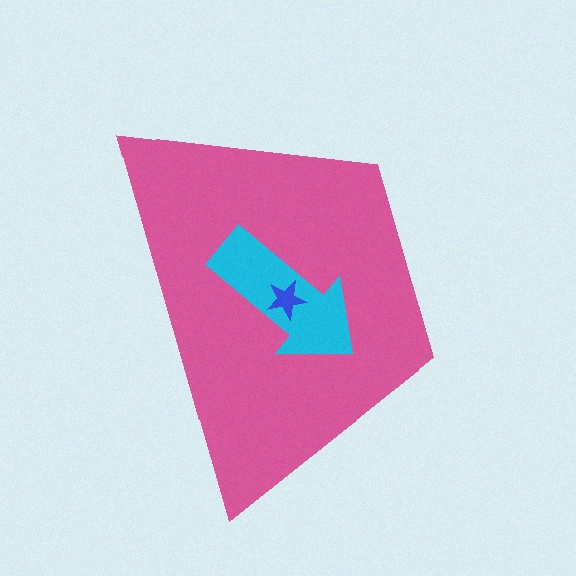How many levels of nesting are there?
3.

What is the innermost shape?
The blue star.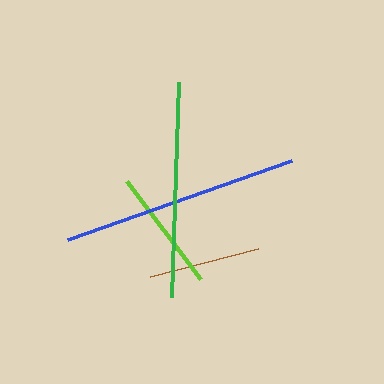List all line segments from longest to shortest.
From longest to shortest: blue, green, lime, brown.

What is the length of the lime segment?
The lime segment is approximately 122 pixels long.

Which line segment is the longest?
The blue line is the longest at approximately 237 pixels.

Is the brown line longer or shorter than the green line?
The green line is longer than the brown line.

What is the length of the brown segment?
The brown segment is approximately 112 pixels long.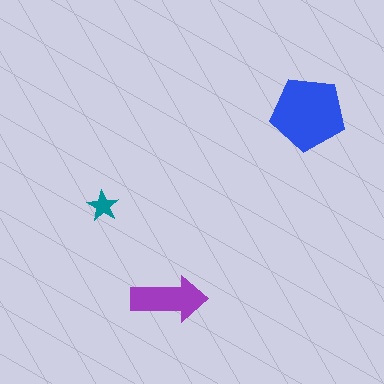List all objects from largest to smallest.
The blue pentagon, the purple arrow, the teal star.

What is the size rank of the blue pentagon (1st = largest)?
1st.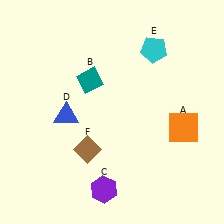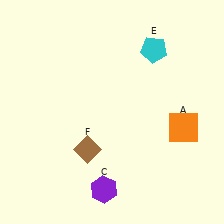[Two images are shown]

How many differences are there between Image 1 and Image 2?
There are 2 differences between the two images.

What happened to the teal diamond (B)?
The teal diamond (B) was removed in Image 2. It was in the top-left area of Image 1.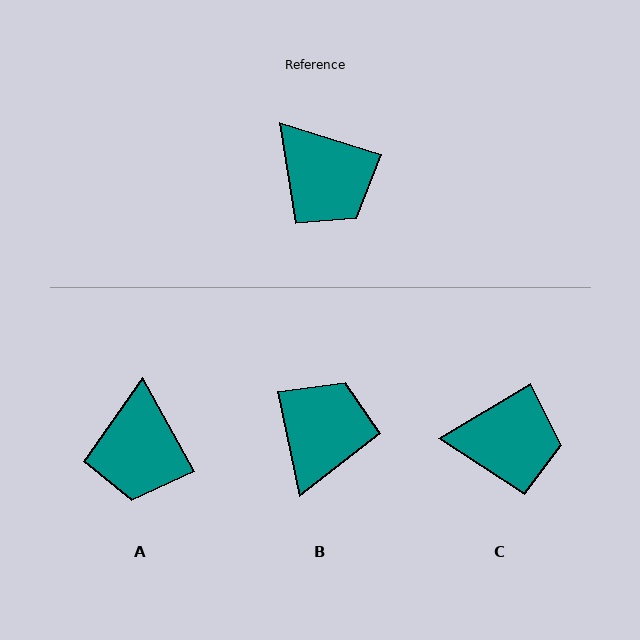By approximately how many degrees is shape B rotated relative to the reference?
Approximately 119 degrees counter-clockwise.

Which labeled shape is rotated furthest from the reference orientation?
B, about 119 degrees away.